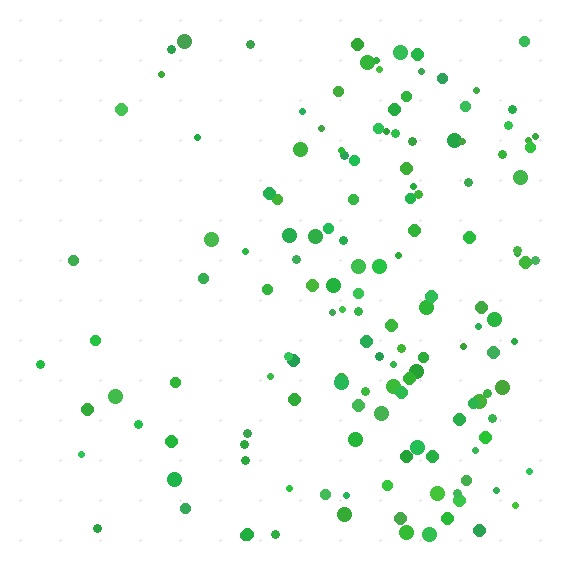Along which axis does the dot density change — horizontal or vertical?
Horizontal.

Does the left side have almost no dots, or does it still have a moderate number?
Still a moderate number, just noticeably fewer than the right.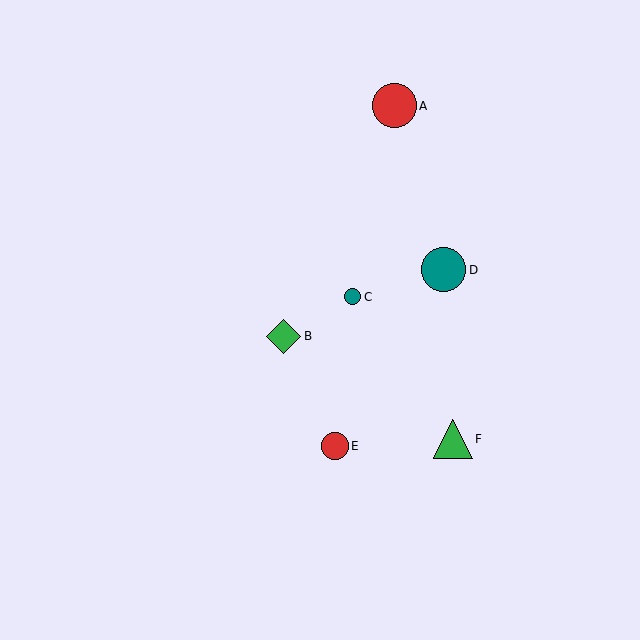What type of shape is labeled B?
Shape B is a green diamond.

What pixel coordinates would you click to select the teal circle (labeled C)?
Click at (353, 297) to select the teal circle C.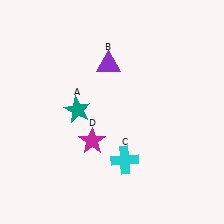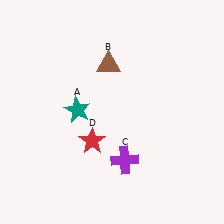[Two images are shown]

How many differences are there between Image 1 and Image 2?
There are 3 differences between the two images.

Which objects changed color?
B changed from purple to brown. C changed from cyan to purple. D changed from magenta to red.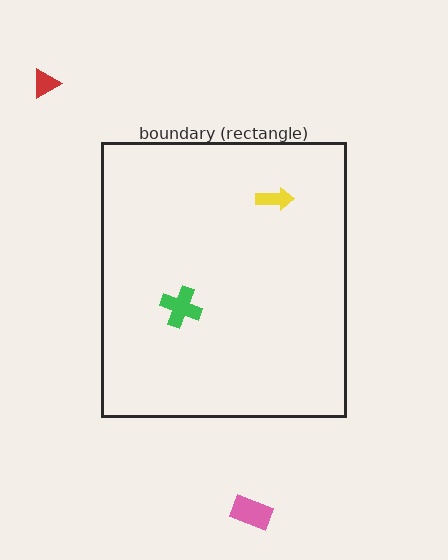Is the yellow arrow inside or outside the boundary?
Inside.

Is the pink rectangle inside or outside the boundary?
Outside.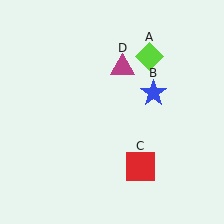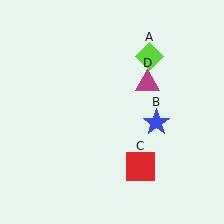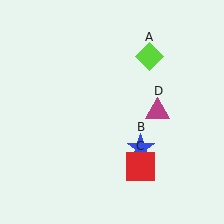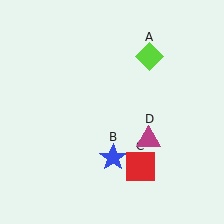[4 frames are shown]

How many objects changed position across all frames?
2 objects changed position: blue star (object B), magenta triangle (object D).